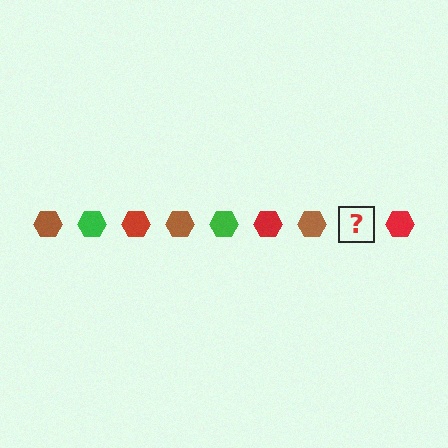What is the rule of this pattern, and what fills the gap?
The rule is that the pattern cycles through brown, green, red hexagons. The gap should be filled with a green hexagon.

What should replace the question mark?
The question mark should be replaced with a green hexagon.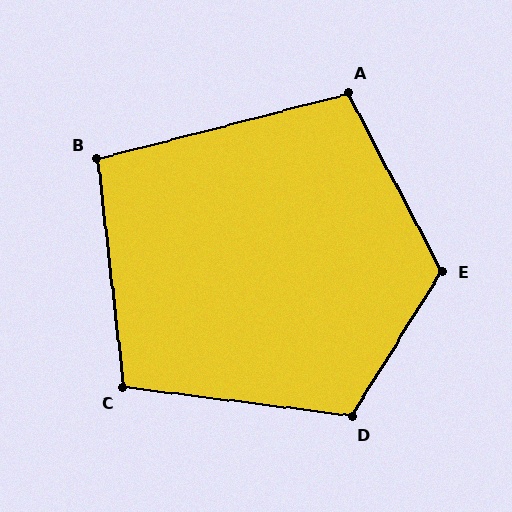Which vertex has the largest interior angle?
E, at approximately 120 degrees.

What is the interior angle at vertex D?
Approximately 115 degrees (obtuse).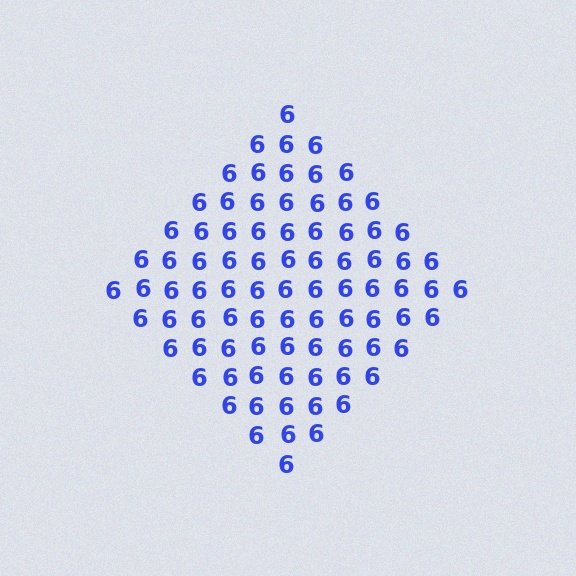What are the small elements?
The small elements are digit 6's.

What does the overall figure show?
The overall figure shows a diamond.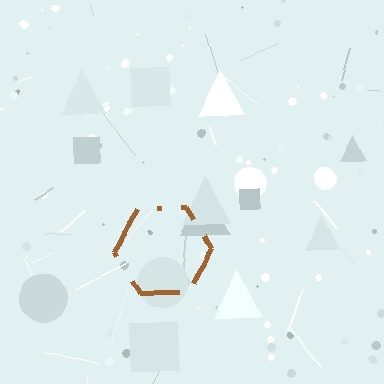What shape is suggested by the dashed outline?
The dashed outline suggests a hexagon.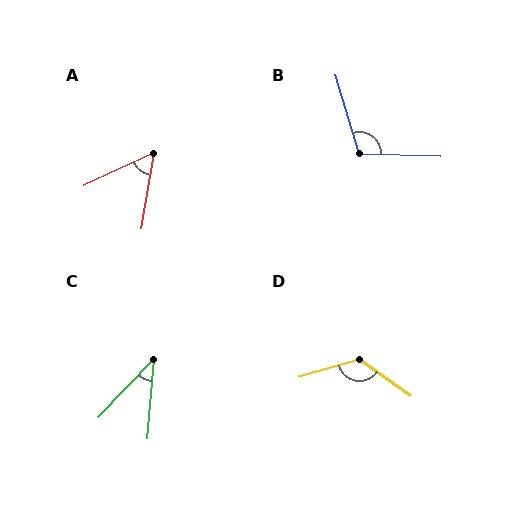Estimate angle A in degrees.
Approximately 56 degrees.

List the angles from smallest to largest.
C (38°), A (56°), B (108°), D (129°).